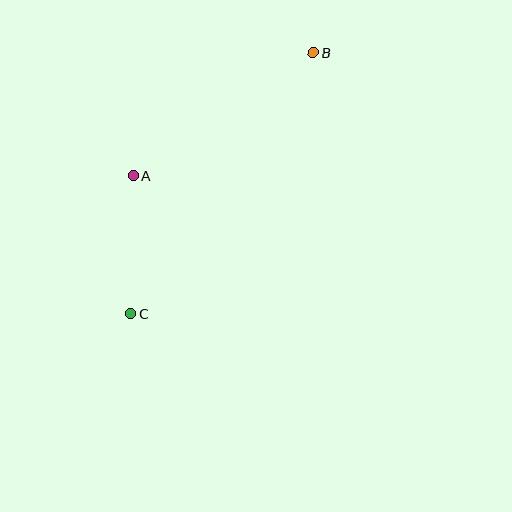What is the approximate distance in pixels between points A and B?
The distance between A and B is approximately 218 pixels.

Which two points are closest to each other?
Points A and C are closest to each other.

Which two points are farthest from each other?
Points B and C are farthest from each other.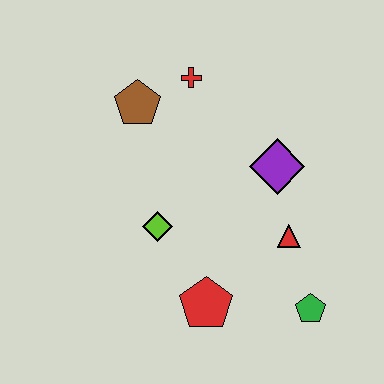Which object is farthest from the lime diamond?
The green pentagon is farthest from the lime diamond.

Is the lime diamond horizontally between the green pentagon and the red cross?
No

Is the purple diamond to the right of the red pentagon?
Yes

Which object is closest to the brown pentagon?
The red cross is closest to the brown pentagon.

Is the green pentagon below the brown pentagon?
Yes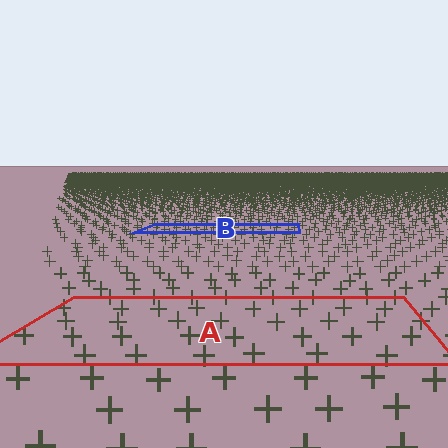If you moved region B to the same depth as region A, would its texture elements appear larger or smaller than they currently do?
They would appear larger. At a closer depth, the same texture elements are projected at a bigger on-screen size.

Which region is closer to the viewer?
Region A is closer. The texture elements there are larger and more spread out.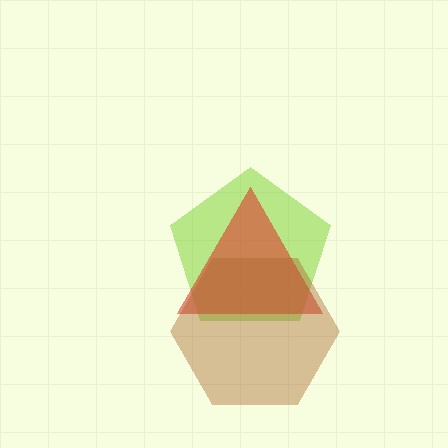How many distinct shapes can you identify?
There are 3 distinct shapes: a lime pentagon, a red triangle, a brown hexagon.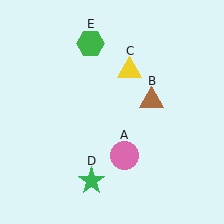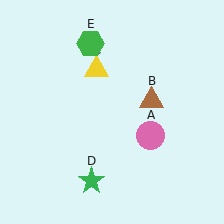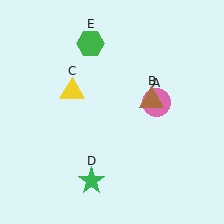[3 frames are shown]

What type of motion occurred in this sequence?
The pink circle (object A), yellow triangle (object C) rotated counterclockwise around the center of the scene.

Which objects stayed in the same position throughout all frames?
Brown triangle (object B) and green star (object D) and green hexagon (object E) remained stationary.